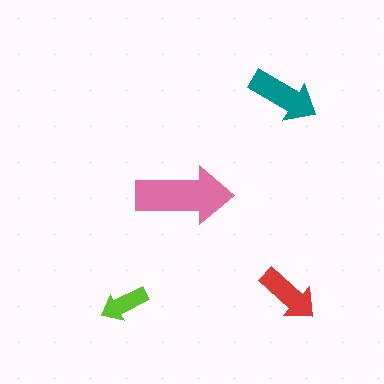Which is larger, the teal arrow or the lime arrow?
The teal one.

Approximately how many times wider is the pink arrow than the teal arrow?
About 1.5 times wider.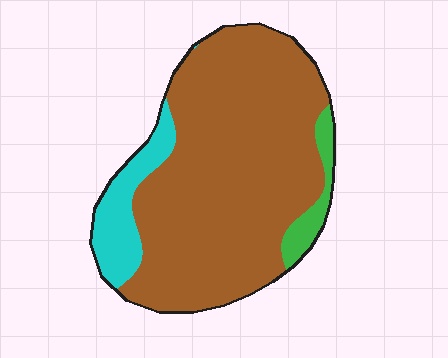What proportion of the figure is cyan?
Cyan takes up about one eighth (1/8) of the figure.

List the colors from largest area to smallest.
From largest to smallest: brown, cyan, green.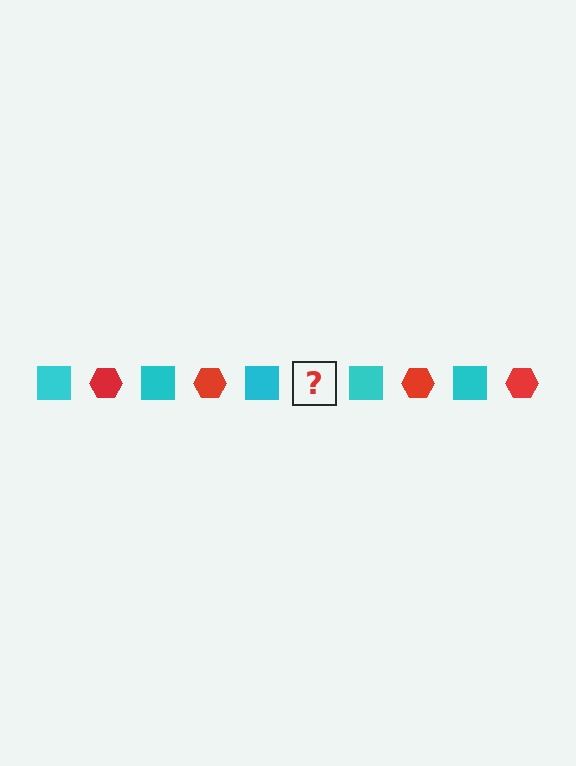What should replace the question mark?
The question mark should be replaced with a red hexagon.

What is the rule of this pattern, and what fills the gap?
The rule is that the pattern alternates between cyan square and red hexagon. The gap should be filled with a red hexagon.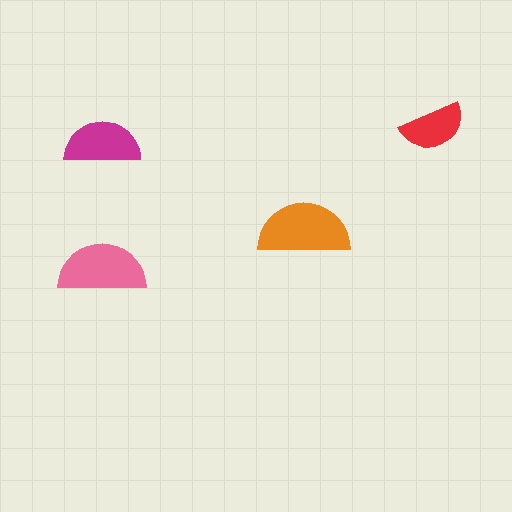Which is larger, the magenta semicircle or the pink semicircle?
The pink one.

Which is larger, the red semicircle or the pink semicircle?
The pink one.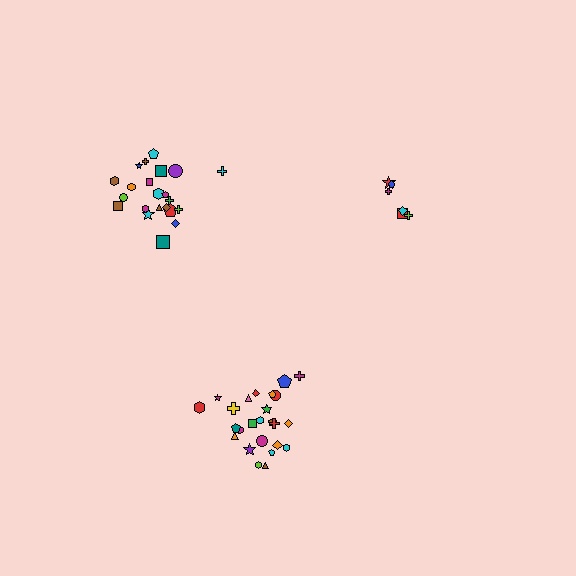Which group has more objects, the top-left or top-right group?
The top-left group.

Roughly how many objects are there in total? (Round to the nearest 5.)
Roughly 55 objects in total.